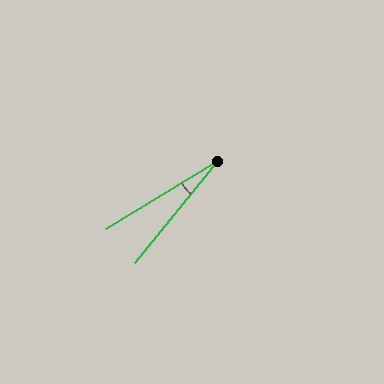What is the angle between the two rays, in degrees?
Approximately 19 degrees.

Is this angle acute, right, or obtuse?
It is acute.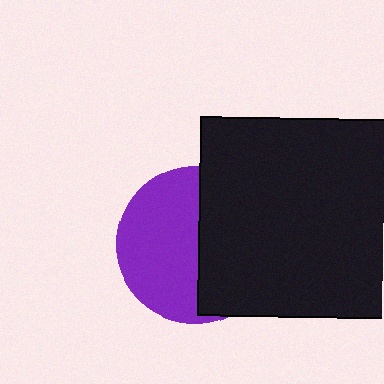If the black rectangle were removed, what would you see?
You would see the complete purple circle.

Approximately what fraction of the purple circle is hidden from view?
Roughly 47% of the purple circle is hidden behind the black rectangle.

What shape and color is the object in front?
The object in front is a black rectangle.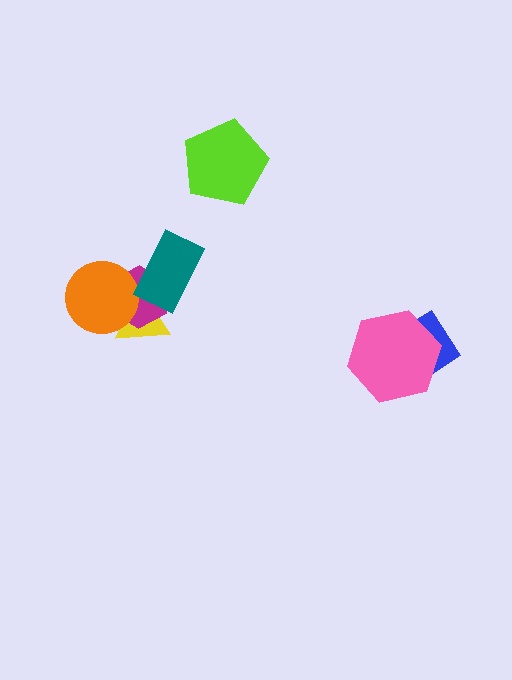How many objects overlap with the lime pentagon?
0 objects overlap with the lime pentagon.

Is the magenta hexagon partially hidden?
Yes, it is partially covered by another shape.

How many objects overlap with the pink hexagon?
1 object overlaps with the pink hexagon.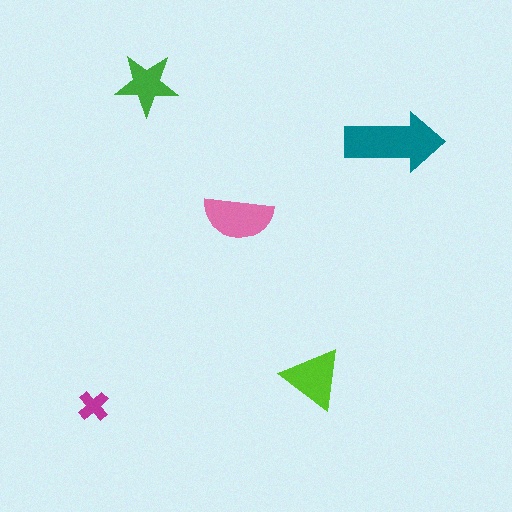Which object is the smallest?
The magenta cross.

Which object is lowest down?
The magenta cross is bottommost.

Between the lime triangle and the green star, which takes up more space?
The lime triangle.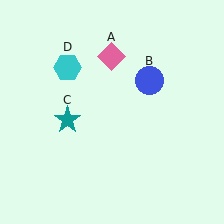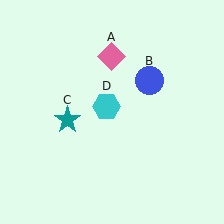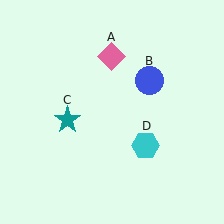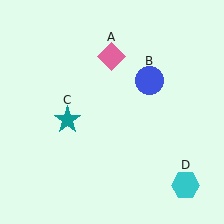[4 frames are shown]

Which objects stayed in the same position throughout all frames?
Pink diamond (object A) and blue circle (object B) and teal star (object C) remained stationary.